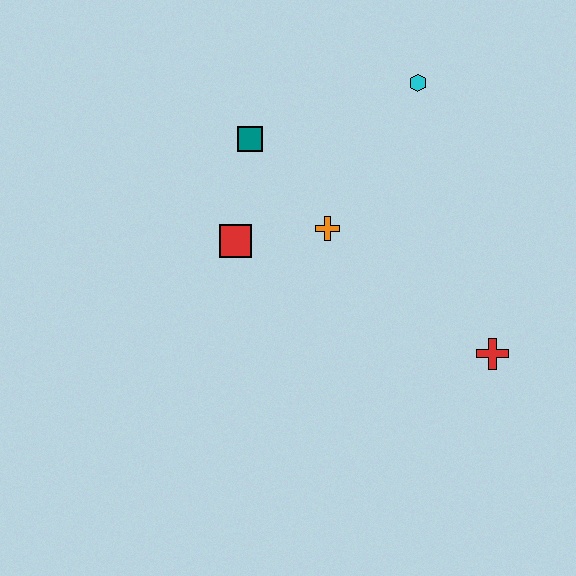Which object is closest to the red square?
The orange cross is closest to the red square.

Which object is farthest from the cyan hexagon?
The red cross is farthest from the cyan hexagon.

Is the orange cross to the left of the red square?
No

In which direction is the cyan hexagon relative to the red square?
The cyan hexagon is to the right of the red square.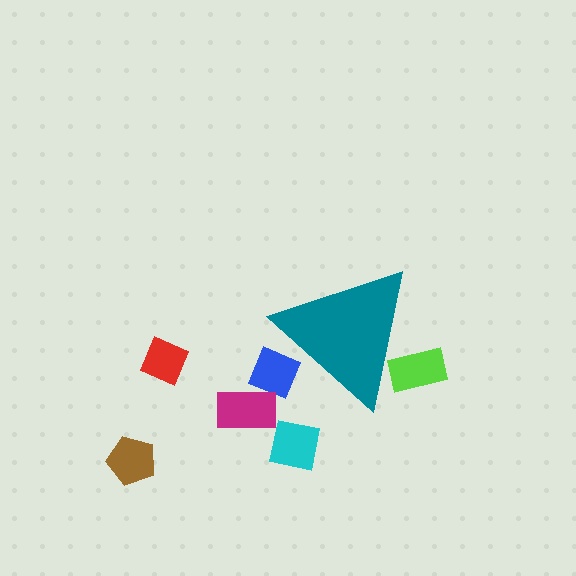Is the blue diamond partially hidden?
Yes, the blue diamond is partially hidden behind the teal triangle.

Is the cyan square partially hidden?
No, the cyan square is fully visible.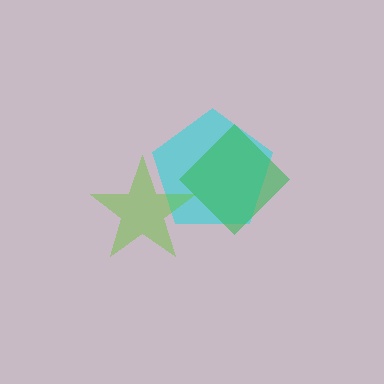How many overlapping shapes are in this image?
There are 3 overlapping shapes in the image.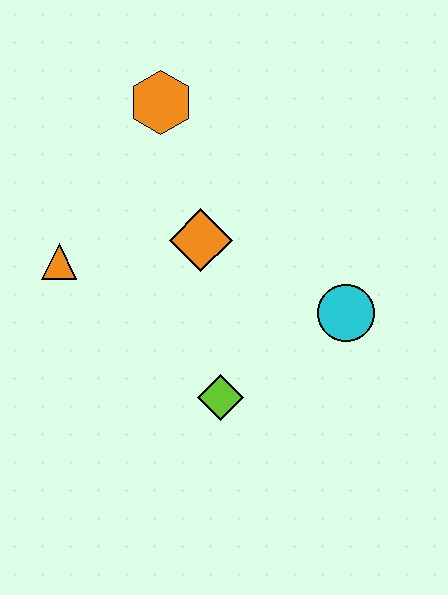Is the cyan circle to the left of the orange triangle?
No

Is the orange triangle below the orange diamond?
Yes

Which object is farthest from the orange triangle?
The cyan circle is farthest from the orange triangle.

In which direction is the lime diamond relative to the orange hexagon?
The lime diamond is below the orange hexagon.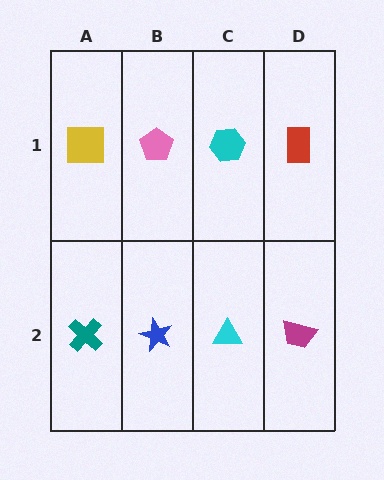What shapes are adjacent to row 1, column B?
A blue star (row 2, column B), a yellow square (row 1, column A), a cyan hexagon (row 1, column C).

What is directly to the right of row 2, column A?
A blue star.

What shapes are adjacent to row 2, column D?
A red rectangle (row 1, column D), a cyan triangle (row 2, column C).